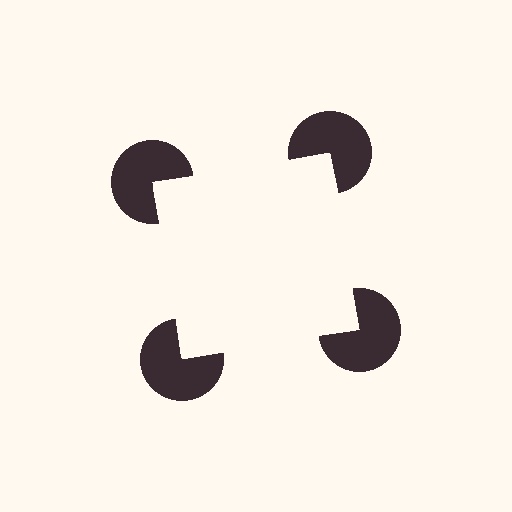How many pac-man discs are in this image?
There are 4 — one at each vertex of the illusory square.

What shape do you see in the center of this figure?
An illusory square — its edges are inferred from the aligned wedge cuts in the pac-man discs, not physically drawn.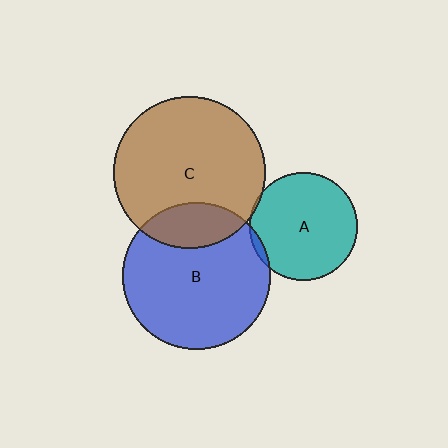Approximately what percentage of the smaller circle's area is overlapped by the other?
Approximately 5%.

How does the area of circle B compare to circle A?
Approximately 1.9 times.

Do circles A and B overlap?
Yes.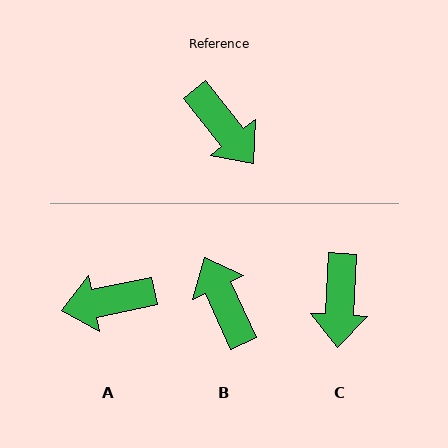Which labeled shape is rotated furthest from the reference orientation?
B, about 166 degrees away.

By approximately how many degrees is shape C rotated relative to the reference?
Approximately 42 degrees clockwise.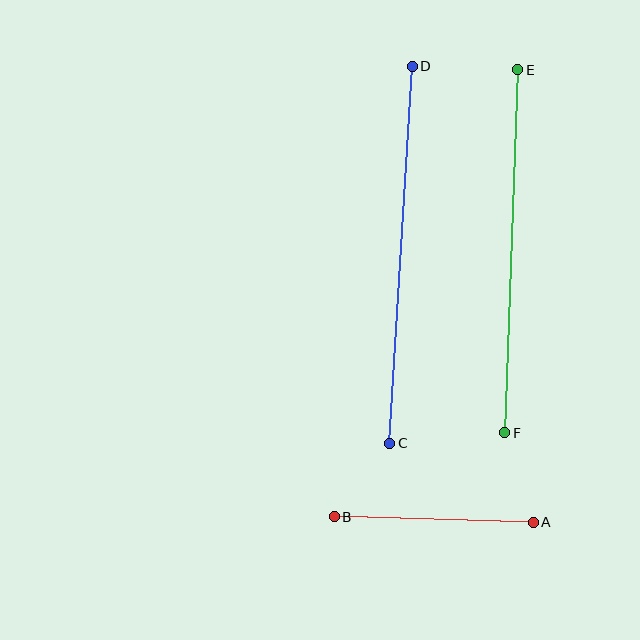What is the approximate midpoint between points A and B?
The midpoint is at approximately (434, 519) pixels.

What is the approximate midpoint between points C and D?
The midpoint is at approximately (401, 255) pixels.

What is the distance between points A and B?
The distance is approximately 199 pixels.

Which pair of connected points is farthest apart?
Points C and D are farthest apart.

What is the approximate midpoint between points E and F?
The midpoint is at approximately (511, 251) pixels.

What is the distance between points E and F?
The distance is approximately 363 pixels.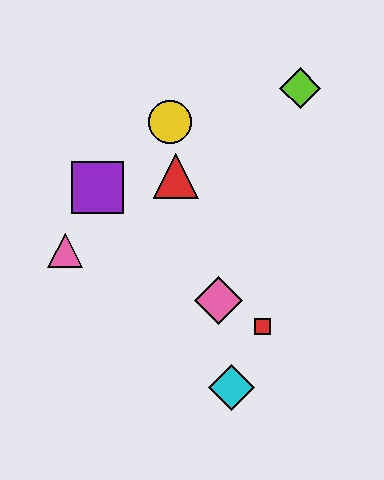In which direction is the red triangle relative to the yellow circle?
The red triangle is below the yellow circle.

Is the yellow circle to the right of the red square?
No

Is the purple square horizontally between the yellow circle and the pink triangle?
Yes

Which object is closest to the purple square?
The pink triangle is closest to the purple square.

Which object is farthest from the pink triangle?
The lime diamond is farthest from the pink triangle.